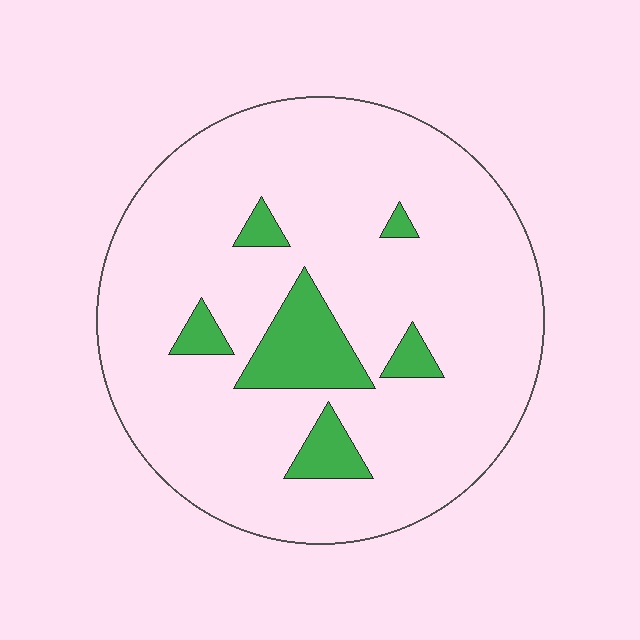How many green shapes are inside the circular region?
6.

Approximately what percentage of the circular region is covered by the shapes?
Approximately 10%.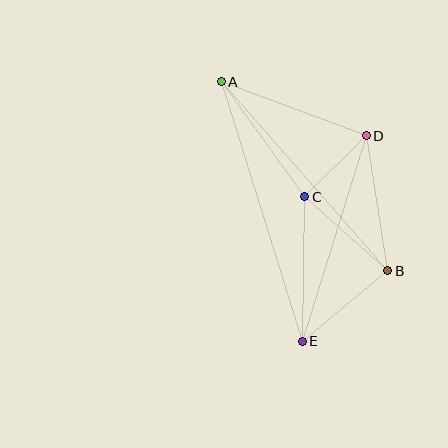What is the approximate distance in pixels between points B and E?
The distance between B and E is approximately 111 pixels.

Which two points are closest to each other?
Points C and D are closest to each other.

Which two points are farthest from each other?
Points A and E are farthest from each other.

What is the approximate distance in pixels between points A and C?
The distance between A and C is approximately 142 pixels.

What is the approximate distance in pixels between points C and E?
The distance between C and E is approximately 144 pixels.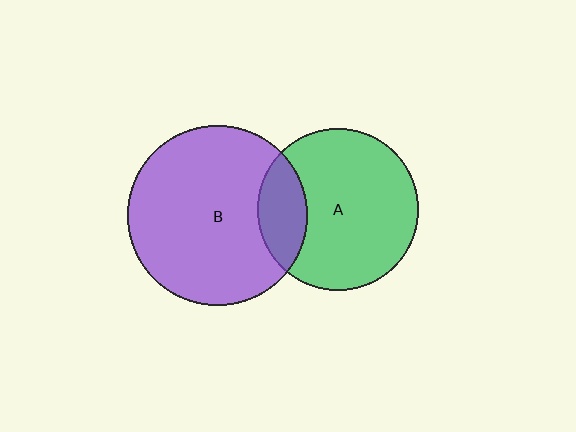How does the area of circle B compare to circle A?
Approximately 1.2 times.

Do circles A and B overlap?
Yes.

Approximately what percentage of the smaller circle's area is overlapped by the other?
Approximately 20%.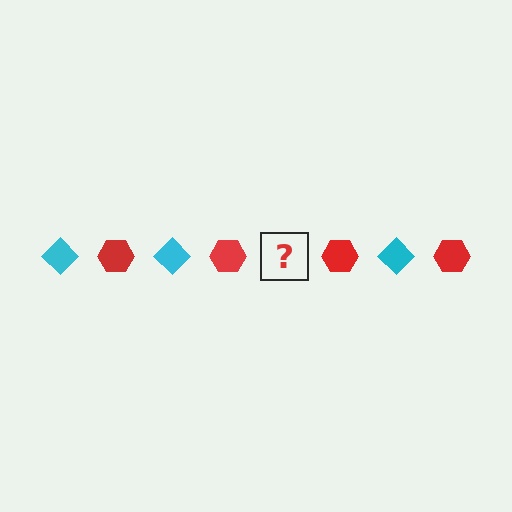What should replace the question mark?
The question mark should be replaced with a cyan diamond.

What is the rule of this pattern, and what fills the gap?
The rule is that the pattern alternates between cyan diamond and red hexagon. The gap should be filled with a cyan diamond.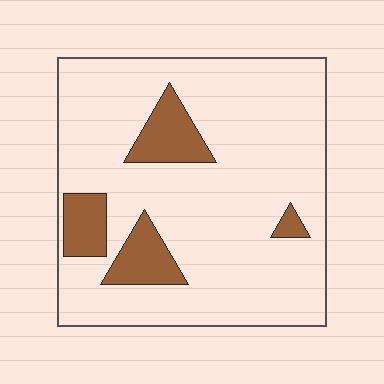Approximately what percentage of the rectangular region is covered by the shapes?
Approximately 15%.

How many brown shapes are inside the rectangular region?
4.